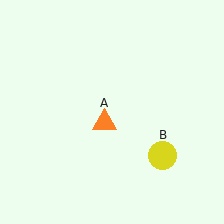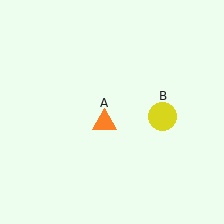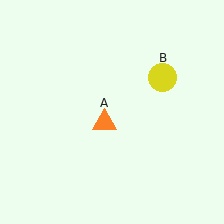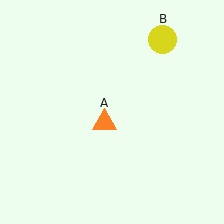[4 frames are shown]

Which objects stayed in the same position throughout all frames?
Orange triangle (object A) remained stationary.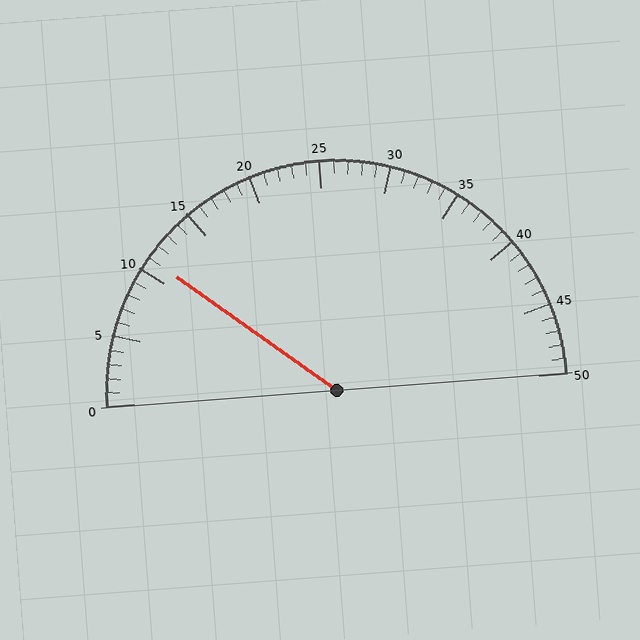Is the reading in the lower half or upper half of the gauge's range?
The reading is in the lower half of the range (0 to 50).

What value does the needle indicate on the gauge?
The needle indicates approximately 11.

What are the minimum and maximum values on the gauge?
The gauge ranges from 0 to 50.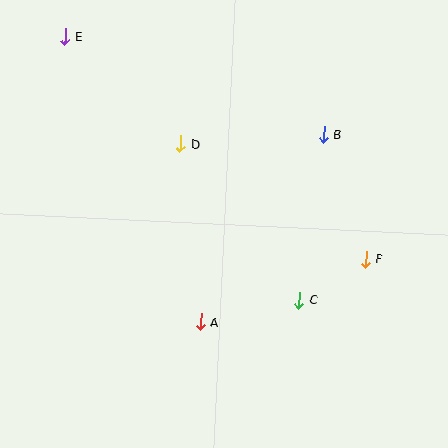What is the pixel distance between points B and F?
The distance between B and F is 132 pixels.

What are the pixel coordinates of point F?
Point F is at (366, 259).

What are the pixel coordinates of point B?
Point B is at (324, 134).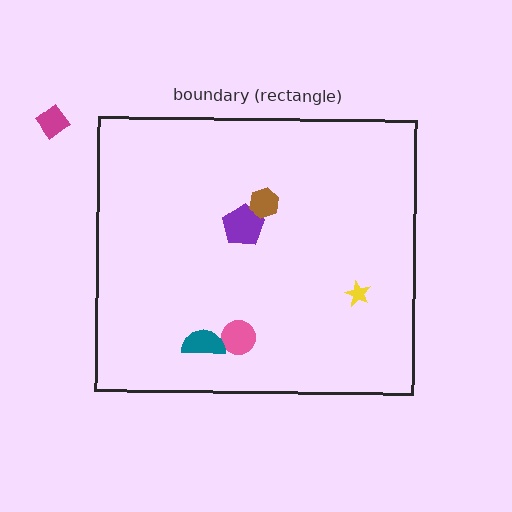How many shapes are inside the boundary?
5 inside, 1 outside.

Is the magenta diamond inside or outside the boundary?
Outside.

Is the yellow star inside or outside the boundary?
Inside.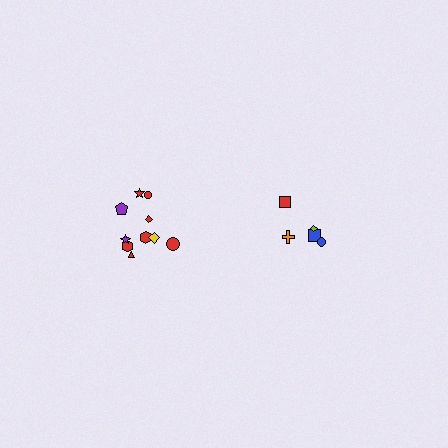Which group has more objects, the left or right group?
The left group.